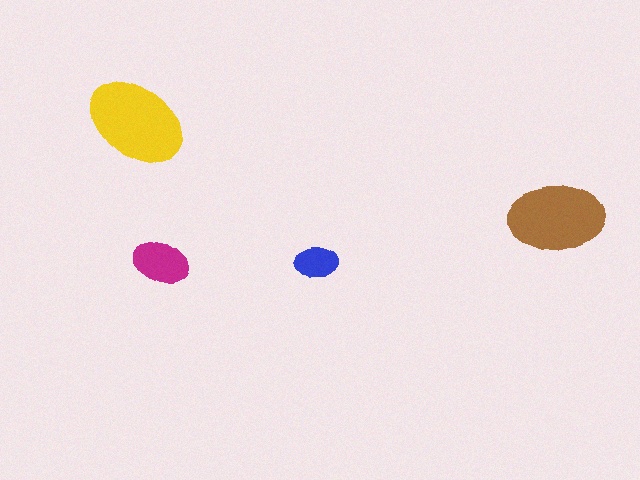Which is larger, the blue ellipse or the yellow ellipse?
The yellow one.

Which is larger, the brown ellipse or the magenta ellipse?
The brown one.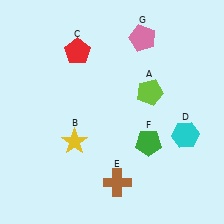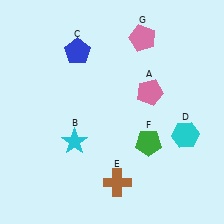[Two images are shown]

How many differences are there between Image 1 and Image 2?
There are 3 differences between the two images.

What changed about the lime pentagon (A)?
In Image 1, A is lime. In Image 2, it changed to pink.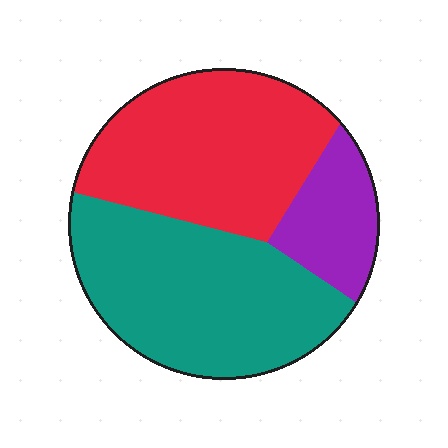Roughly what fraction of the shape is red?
Red covers about 40% of the shape.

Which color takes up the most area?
Teal, at roughly 45%.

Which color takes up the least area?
Purple, at roughly 15%.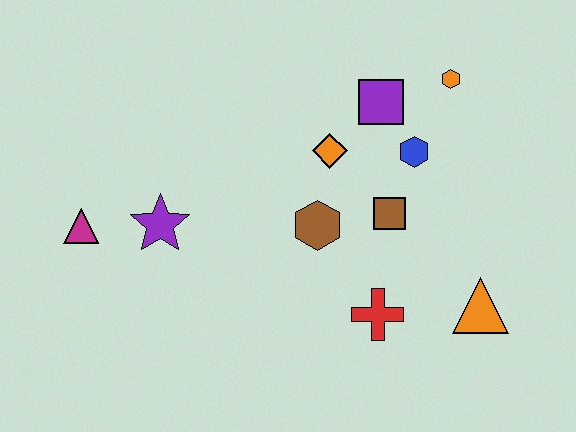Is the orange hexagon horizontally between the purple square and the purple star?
No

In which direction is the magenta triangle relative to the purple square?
The magenta triangle is to the left of the purple square.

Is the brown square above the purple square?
No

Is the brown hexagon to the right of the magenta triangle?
Yes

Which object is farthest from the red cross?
The magenta triangle is farthest from the red cross.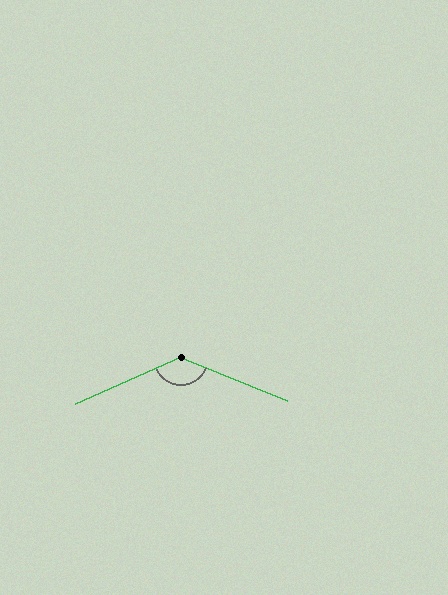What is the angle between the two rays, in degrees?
Approximately 134 degrees.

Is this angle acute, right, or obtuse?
It is obtuse.